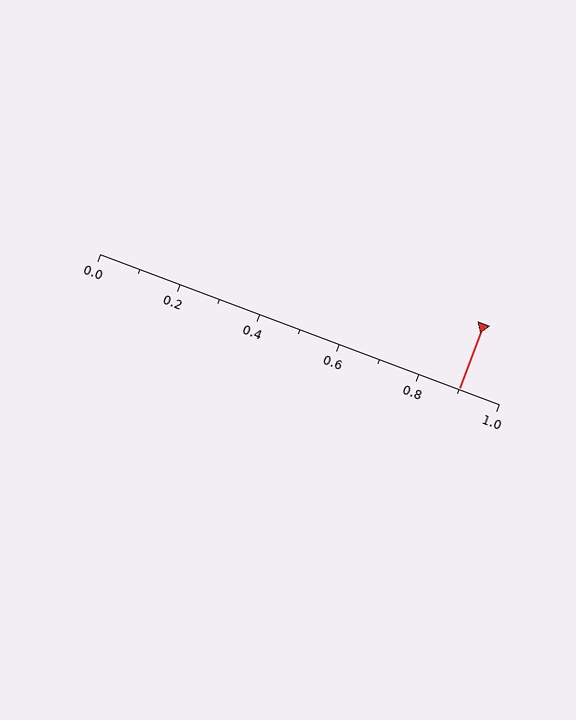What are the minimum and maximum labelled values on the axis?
The axis runs from 0.0 to 1.0.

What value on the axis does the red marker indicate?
The marker indicates approximately 0.9.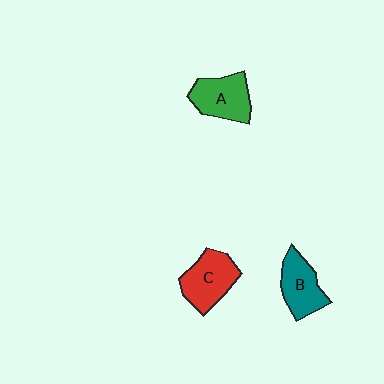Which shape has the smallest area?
Shape B (teal).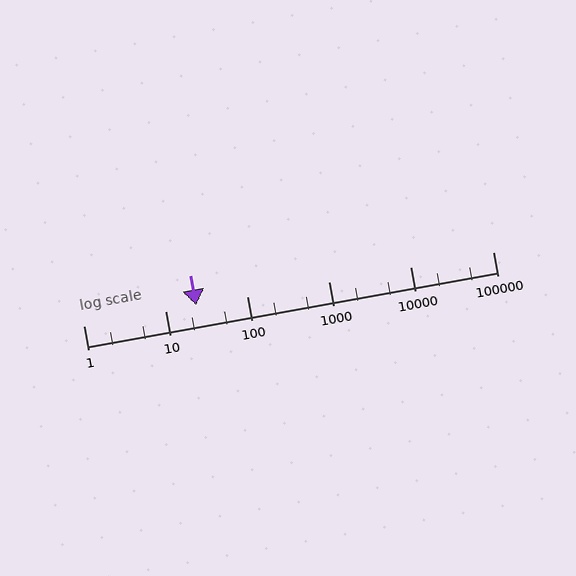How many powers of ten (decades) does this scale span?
The scale spans 5 decades, from 1 to 100000.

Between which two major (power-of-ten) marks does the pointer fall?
The pointer is between 10 and 100.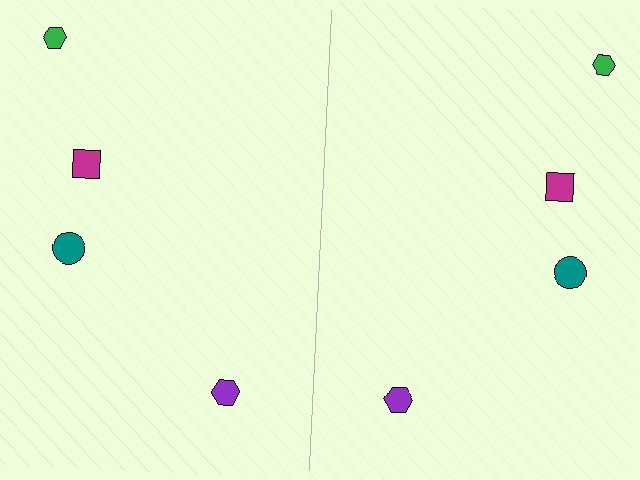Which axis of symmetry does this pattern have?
The pattern has a vertical axis of symmetry running through the center of the image.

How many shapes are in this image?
There are 8 shapes in this image.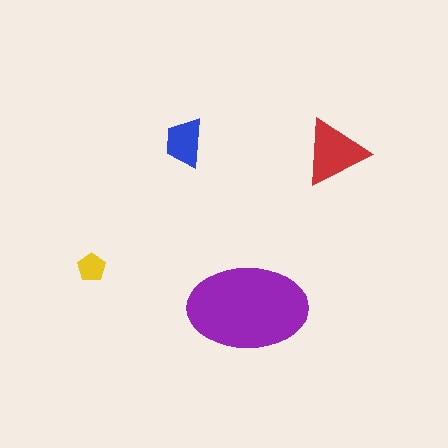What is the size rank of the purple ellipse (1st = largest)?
1st.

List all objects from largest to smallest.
The purple ellipse, the red triangle, the blue trapezoid, the yellow pentagon.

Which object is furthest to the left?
The yellow pentagon is leftmost.